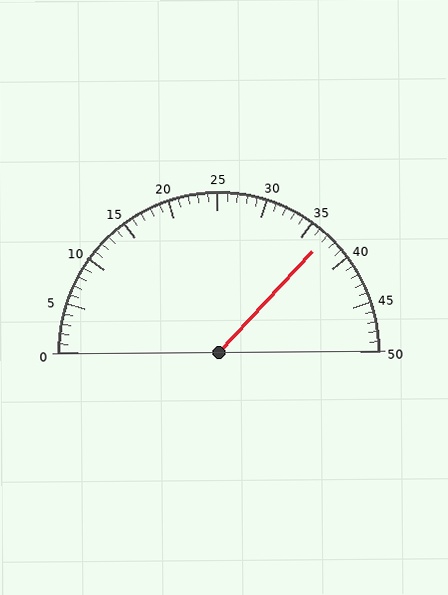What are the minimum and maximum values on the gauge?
The gauge ranges from 0 to 50.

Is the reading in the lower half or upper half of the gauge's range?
The reading is in the upper half of the range (0 to 50).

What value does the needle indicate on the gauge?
The needle indicates approximately 37.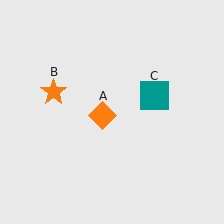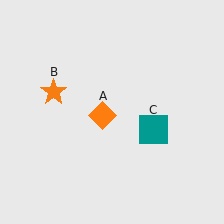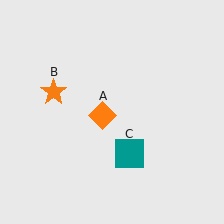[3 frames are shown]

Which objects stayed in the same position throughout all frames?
Orange diamond (object A) and orange star (object B) remained stationary.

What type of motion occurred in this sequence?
The teal square (object C) rotated clockwise around the center of the scene.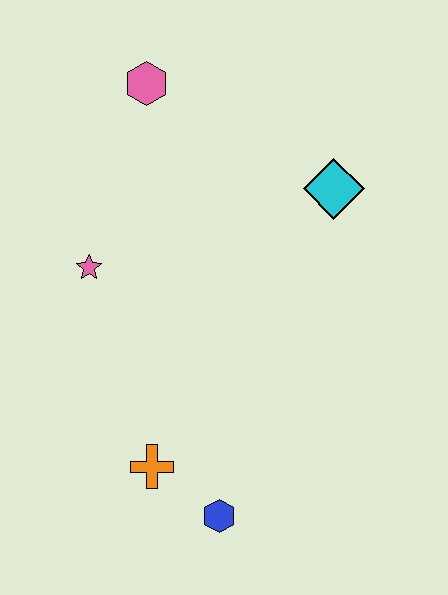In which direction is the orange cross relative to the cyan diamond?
The orange cross is below the cyan diamond.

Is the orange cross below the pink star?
Yes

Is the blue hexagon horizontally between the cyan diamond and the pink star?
Yes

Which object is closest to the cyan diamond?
The pink hexagon is closest to the cyan diamond.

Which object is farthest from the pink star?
The blue hexagon is farthest from the pink star.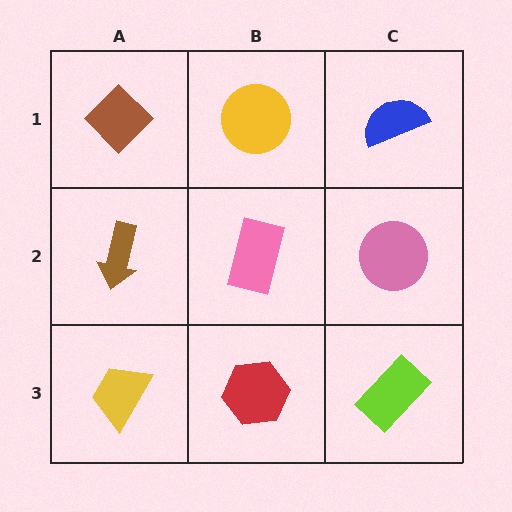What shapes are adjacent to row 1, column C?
A pink circle (row 2, column C), a yellow circle (row 1, column B).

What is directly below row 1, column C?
A pink circle.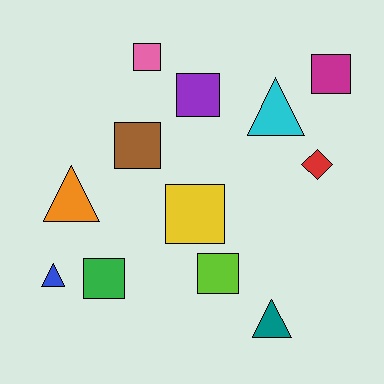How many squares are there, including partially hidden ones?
There are 7 squares.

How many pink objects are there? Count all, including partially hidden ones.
There is 1 pink object.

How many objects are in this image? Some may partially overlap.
There are 12 objects.